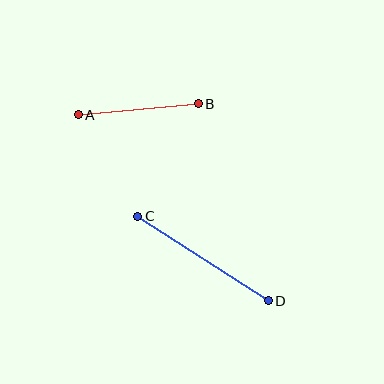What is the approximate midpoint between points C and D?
The midpoint is at approximately (203, 258) pixels.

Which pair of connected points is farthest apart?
Points C and D are farthest apart.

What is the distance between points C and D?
The distance is approximately 155 pixels.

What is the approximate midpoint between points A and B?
The midpoint is at approximately (138, 109) pixels.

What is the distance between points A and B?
The distance is approximately 120 pixels.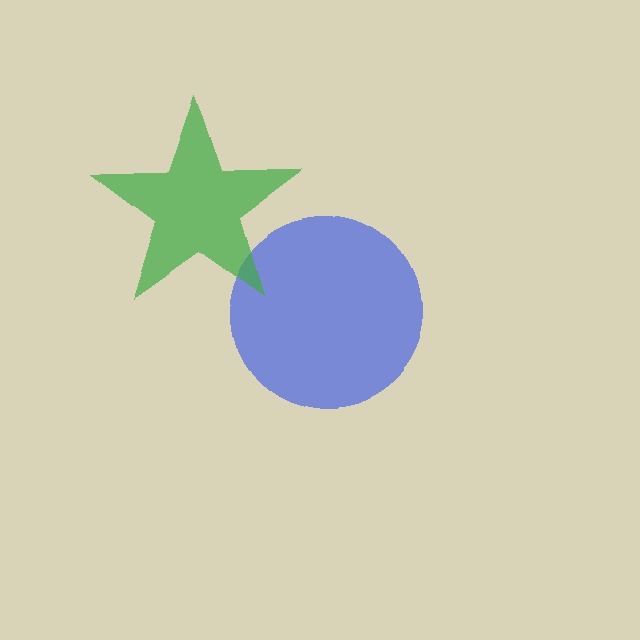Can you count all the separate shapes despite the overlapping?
Yes, there are 2 separate shapes.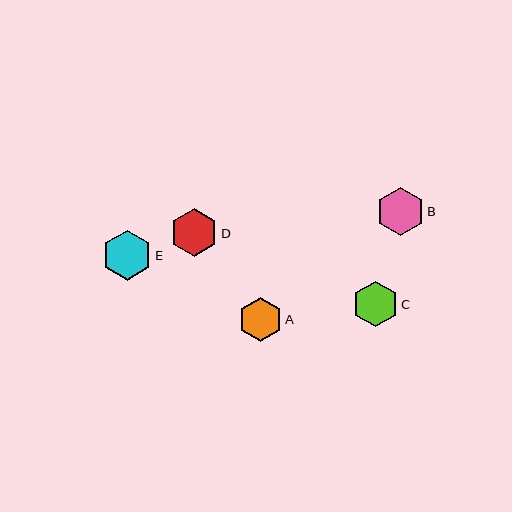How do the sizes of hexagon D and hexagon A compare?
Hexagon D and hexagon A are approximately the same size.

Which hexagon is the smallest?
Hexagon A is the smallest with a size of approximately 44 pixels.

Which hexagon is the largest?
Hexagon E is the largest with a size of approximately 49 pixels.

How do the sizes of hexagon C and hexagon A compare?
Hexagon C and hexagon A are approximately the same size.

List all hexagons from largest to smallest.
From largest to smallest: E, B, D, C, A.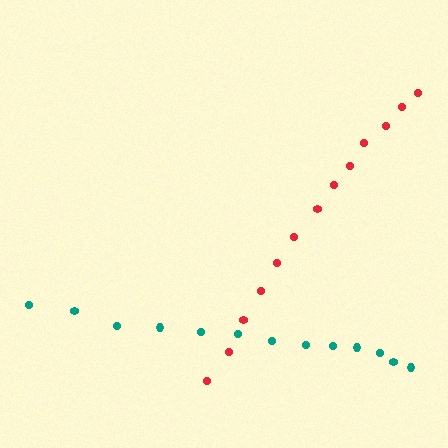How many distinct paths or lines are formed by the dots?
There are 2 distinct paths.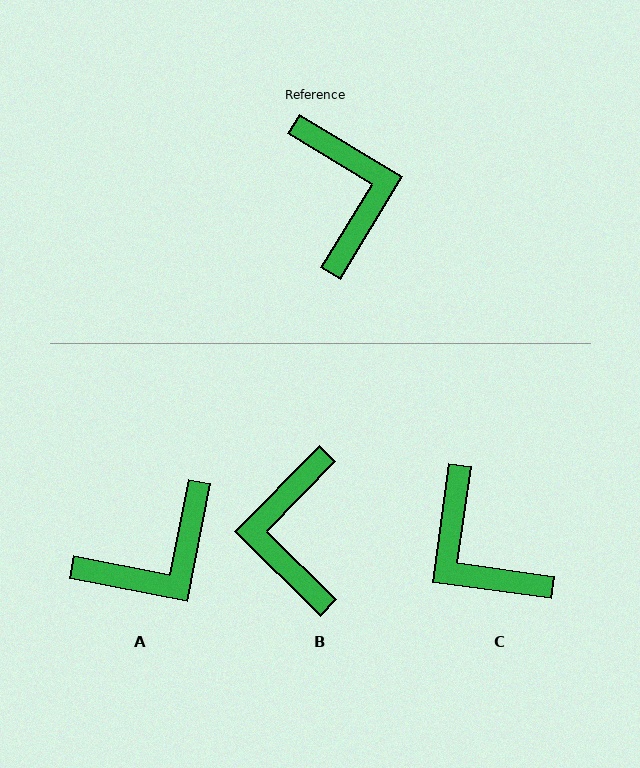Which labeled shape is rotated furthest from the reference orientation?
B, about 167 degrees away.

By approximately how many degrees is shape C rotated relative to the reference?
Approximately 157 degrees clockwise.